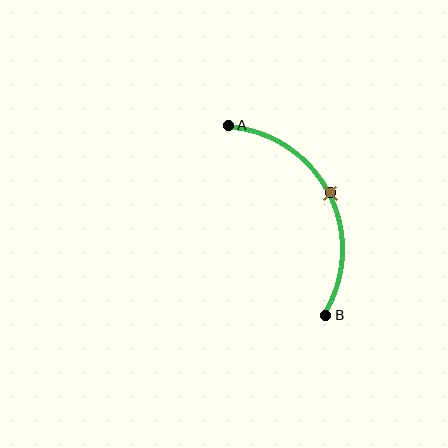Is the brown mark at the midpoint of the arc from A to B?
Yes. The brown mark lies on the arc at equal arc-length from both A and B — it is the arc midpoint.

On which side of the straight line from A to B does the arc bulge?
The arc bulges to the right of the straight line connecting A and B.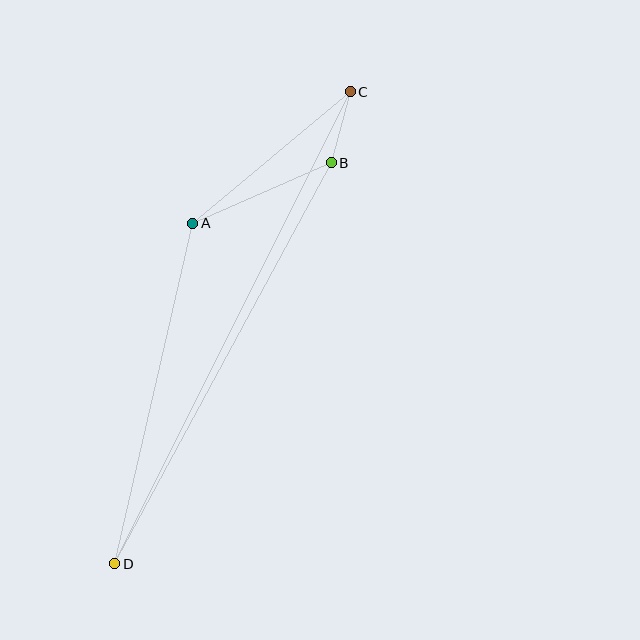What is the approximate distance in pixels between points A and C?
The distance between A and C is approximately 205 pixels.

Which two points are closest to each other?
Points B and C are closest to each other.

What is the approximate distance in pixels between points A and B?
The distance between A and B is approximately 151 pixels.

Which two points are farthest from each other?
Points C and D are farthest from each other.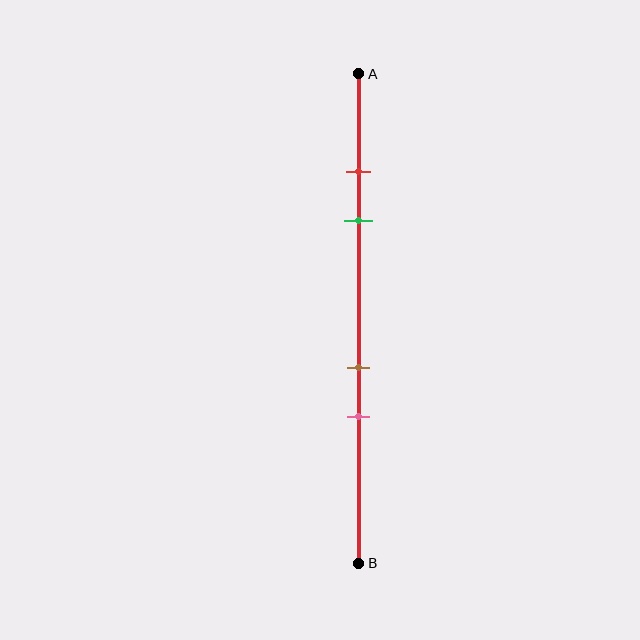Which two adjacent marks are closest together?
The red and green marks are the closest adjacent pair.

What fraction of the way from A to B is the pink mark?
The pink mark is approximately 70% (0.7) of the way from A to B.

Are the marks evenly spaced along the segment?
No, the marks are not evenly spaced.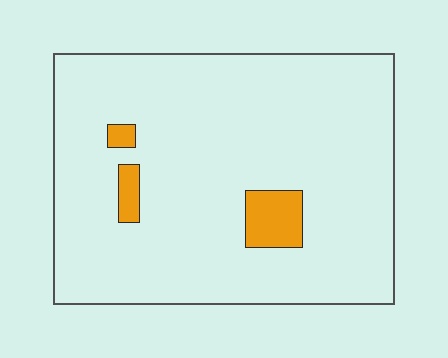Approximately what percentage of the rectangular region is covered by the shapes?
Approximately 5%.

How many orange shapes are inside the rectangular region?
3.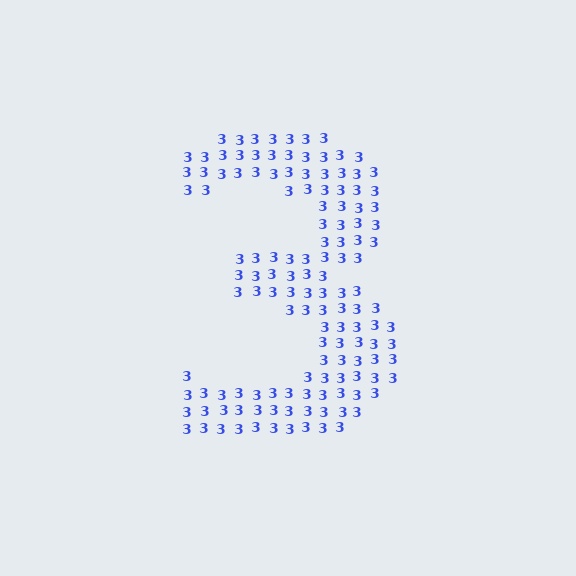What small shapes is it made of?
It is made of small digit 3's.